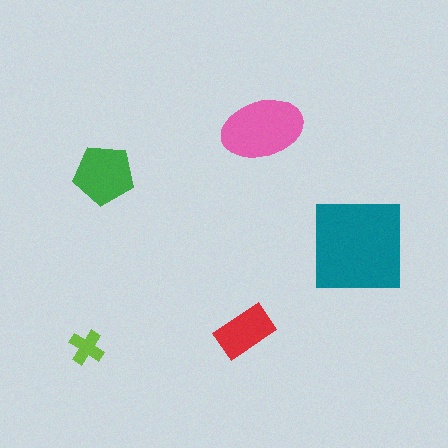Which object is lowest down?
The lime cross is bottommost.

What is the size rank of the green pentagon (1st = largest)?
3rd.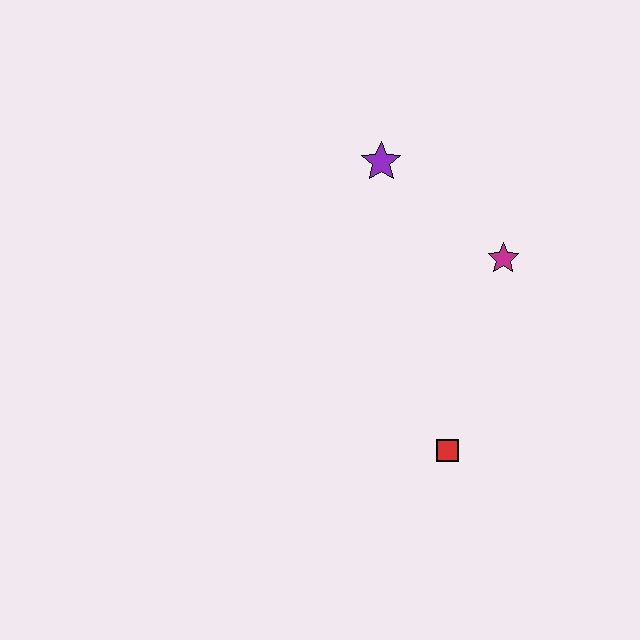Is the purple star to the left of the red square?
Yes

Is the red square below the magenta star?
Yes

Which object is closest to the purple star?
The magenta star is closest to the purple star.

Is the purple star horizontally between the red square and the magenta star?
No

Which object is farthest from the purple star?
The red square is farthest from the purple star.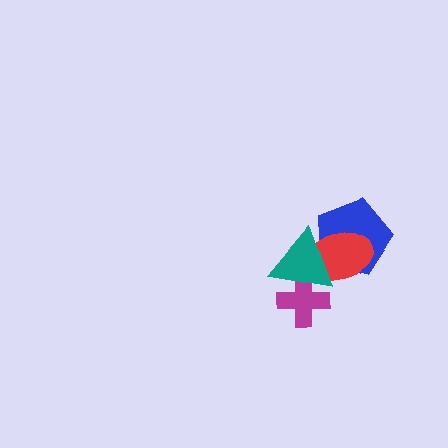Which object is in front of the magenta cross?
The teal triangle is in front of the magenta cross.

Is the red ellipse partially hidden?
Yes, it is partially covered by another shape.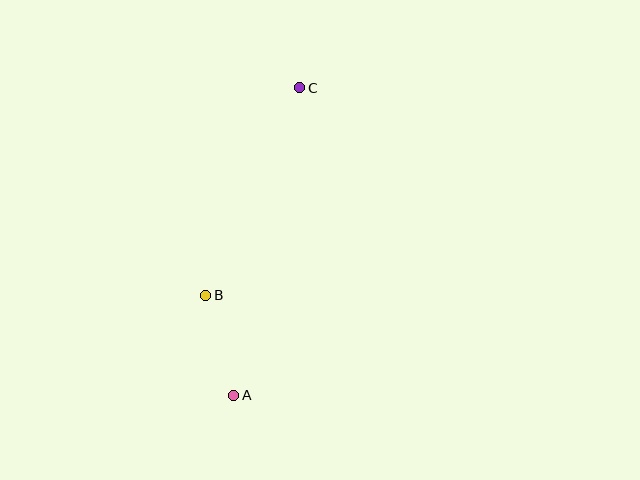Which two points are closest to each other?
Points A and B are closest to each other.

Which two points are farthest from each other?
Points A and C are farthest from each other.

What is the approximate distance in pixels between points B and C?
The distance between B and C is approximately 228 pixels.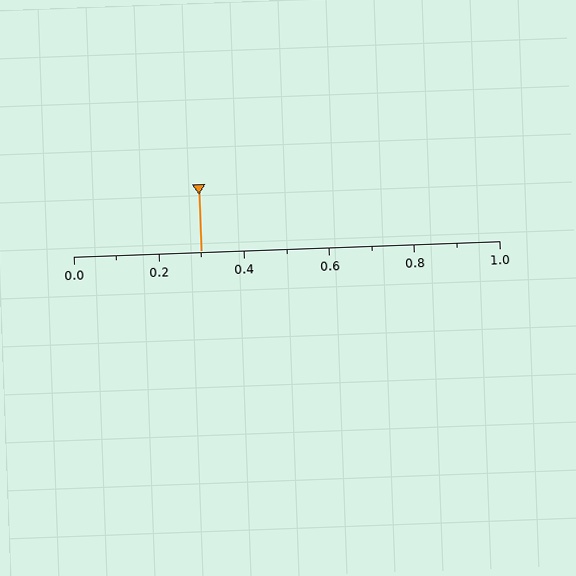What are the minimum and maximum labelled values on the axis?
The axis runs from 0.0 to 1.0.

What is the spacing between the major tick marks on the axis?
The major ticks are spaced 0.2 apart.